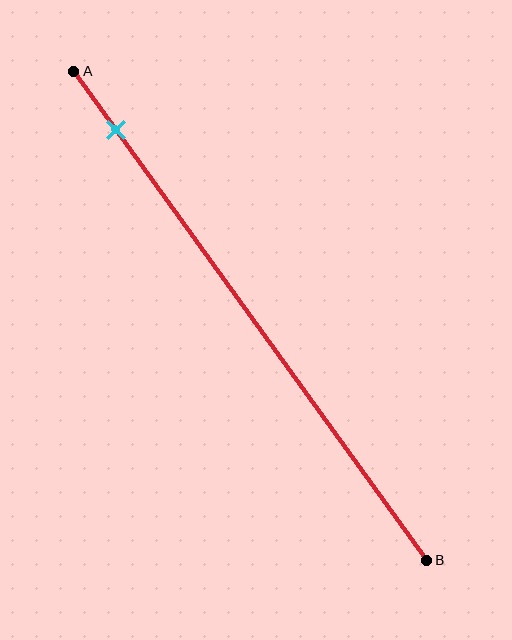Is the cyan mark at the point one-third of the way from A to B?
No, the mark is at about 10% from A, not at the 33% one-third point.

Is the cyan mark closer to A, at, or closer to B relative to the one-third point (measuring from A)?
The cyan mark is closer to point A than the one-third point of segment AB.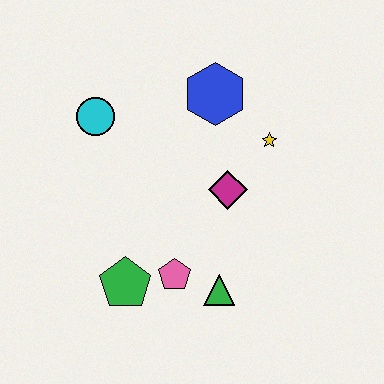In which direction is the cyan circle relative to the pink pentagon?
The cyan circle is above the pink pentagon.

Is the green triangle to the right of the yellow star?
No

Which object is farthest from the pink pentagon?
The blue hexagon is farthest from the pink pentagon.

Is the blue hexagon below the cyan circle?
No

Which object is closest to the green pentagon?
The pink pentagon is closest to the green pentagon.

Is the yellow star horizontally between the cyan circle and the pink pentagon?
No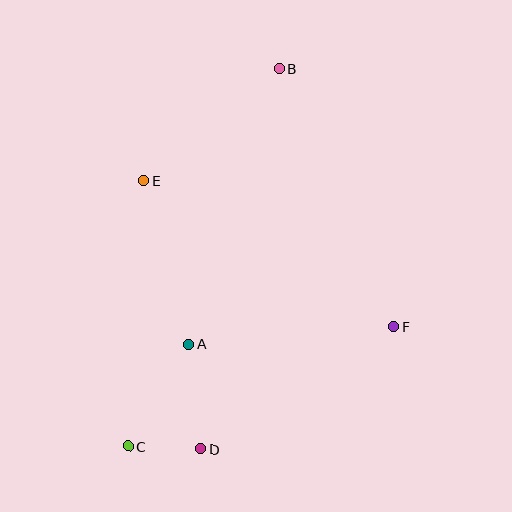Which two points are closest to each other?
Points C and D are closest to each other.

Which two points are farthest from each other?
Points B and C are farthest from each other.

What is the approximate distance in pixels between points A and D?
The distance between A and D is approximately 106 pixels.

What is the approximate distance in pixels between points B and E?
The distance between B and E is approximately 176 pixels.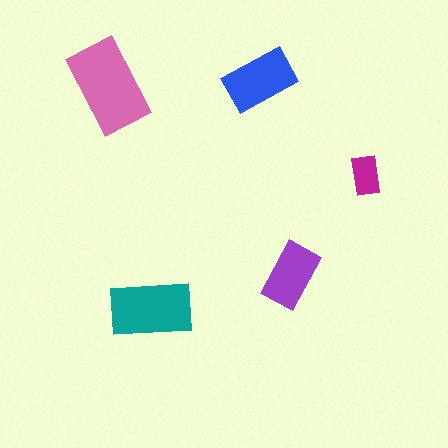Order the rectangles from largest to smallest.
the pink one, the teal one, the blue one, the purple one, the magenta one.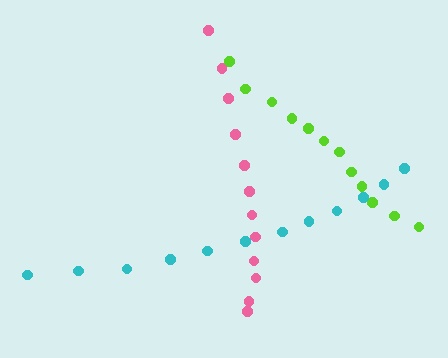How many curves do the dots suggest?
There are 3 distinct paths.